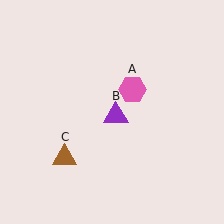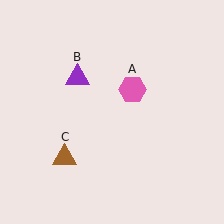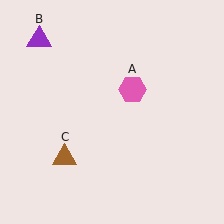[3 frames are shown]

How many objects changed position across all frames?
1 object changed position: purple triangle (object B).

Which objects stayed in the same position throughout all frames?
Pink hexagon (object A) and brown triangle (object C) remained stationary.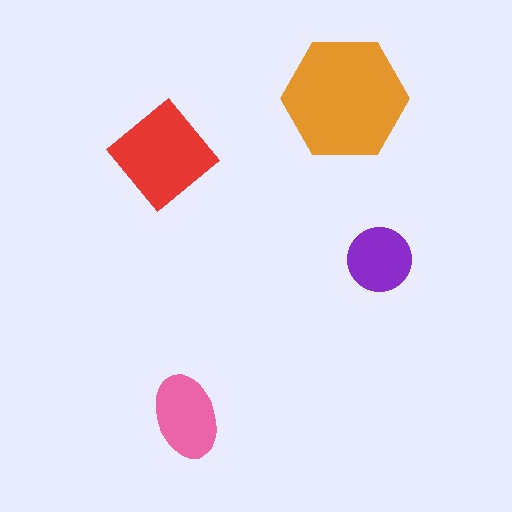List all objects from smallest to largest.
The purple circle, the pink ellipse, the red diamond, the orange hexagon.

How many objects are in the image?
There are 4 objects in the image.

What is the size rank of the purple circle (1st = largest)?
4th.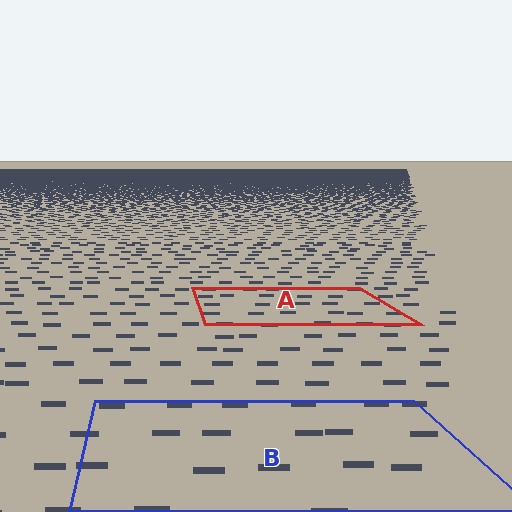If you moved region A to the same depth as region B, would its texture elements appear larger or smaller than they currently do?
They would appear larger. At a closer depth, the same texture elements are projected at a bigger on-screen size.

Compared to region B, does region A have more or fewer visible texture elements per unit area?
Region A has more texture elements per unit area — they are packed more densely because it is farther away.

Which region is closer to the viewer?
Region B is closer. The texture elements there are larger and more spread out.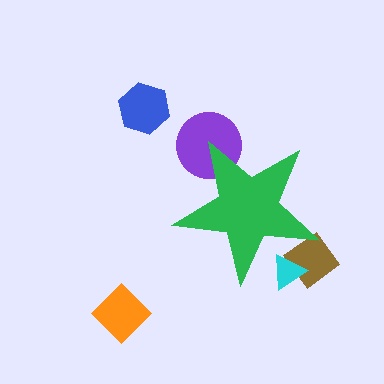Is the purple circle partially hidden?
Yes, the purple circle is partially hidden behind the green star.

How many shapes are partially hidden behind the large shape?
3 shapes are partially hidden.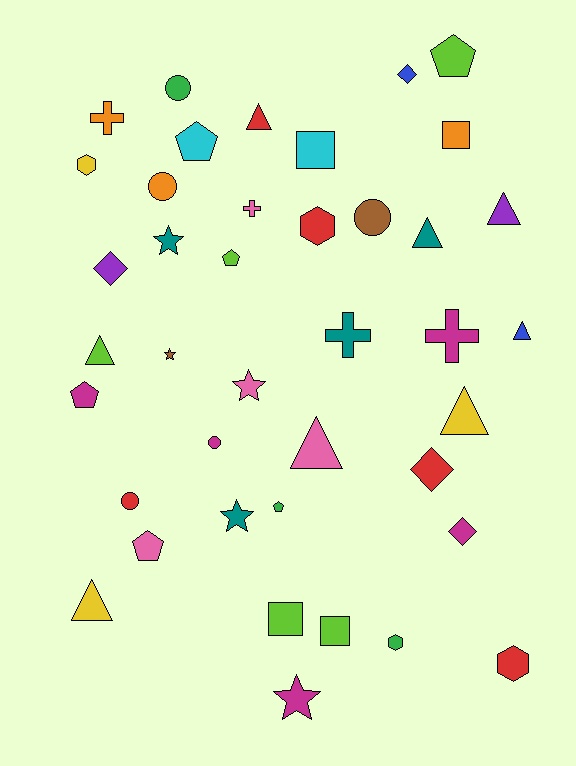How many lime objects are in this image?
There are 5 lime objects.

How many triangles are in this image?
There are 8 triangles.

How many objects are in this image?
There are 40 objects.